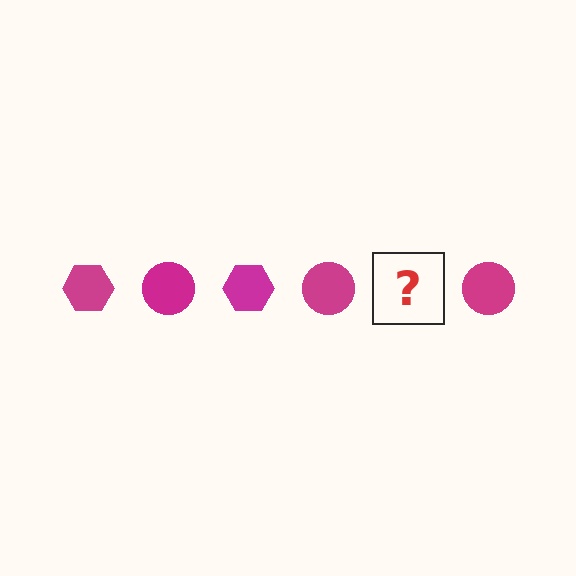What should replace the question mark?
The question mark should be replaced with a magenta hexagon.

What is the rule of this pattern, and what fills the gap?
The rule is that the pattern cycles through hexagon, circle shapes in magenta. The gap should be filled with a magenta hexagon.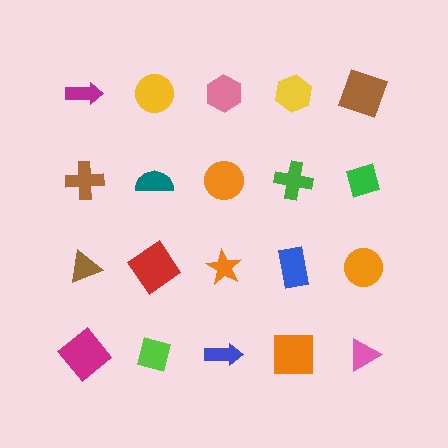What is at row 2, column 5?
A green diamond.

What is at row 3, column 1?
A brown triangle.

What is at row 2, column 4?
A green cross.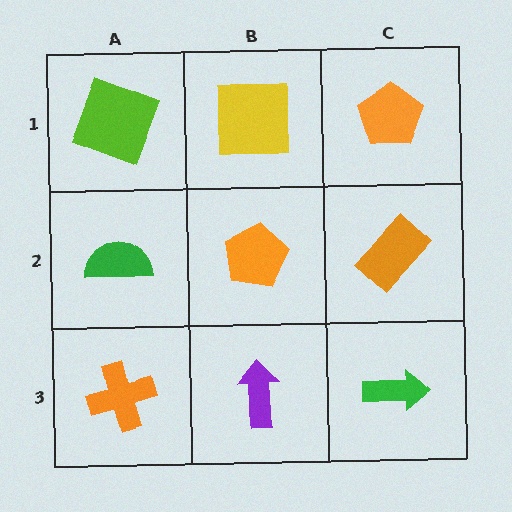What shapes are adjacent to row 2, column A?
A lime square (row 1, column A), an orange cross (row 3, column A), an orange pentagon (row 2, column B).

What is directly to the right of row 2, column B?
An orange rectangle.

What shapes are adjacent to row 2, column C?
An orange pentagon (row 1, column C), a green arrow (row 3, column C), an orange pentagon (row 2, column B).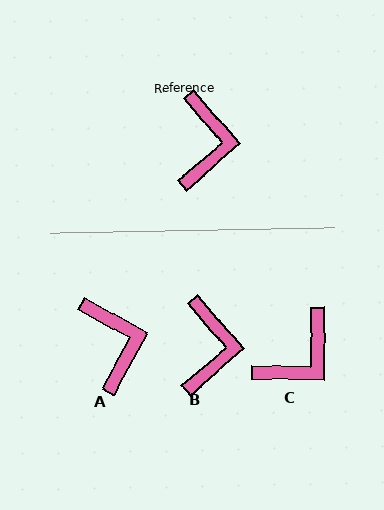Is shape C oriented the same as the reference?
No, it is off by about 41 degrees.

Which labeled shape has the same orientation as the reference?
B.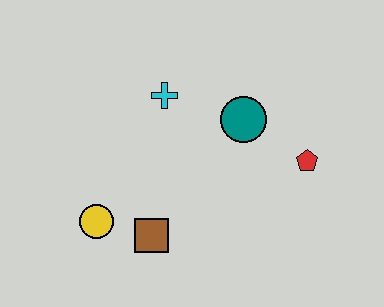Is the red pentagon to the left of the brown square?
No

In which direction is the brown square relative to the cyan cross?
The brown square is below the cyan cross.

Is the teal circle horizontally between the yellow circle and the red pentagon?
Yes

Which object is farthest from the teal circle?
The yellow circle is farthest from the teal circle.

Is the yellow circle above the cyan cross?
No